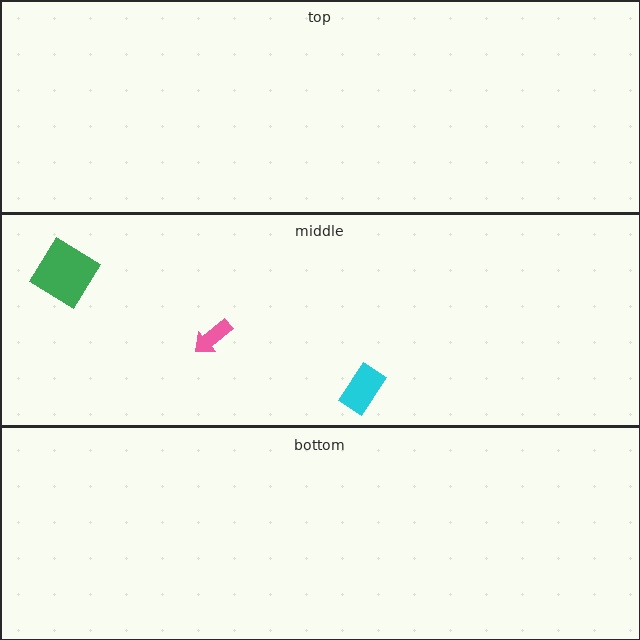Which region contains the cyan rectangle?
The middle region.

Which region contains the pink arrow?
The middle region.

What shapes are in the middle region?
The pink arrow, the green diamond, the cyan rectangle.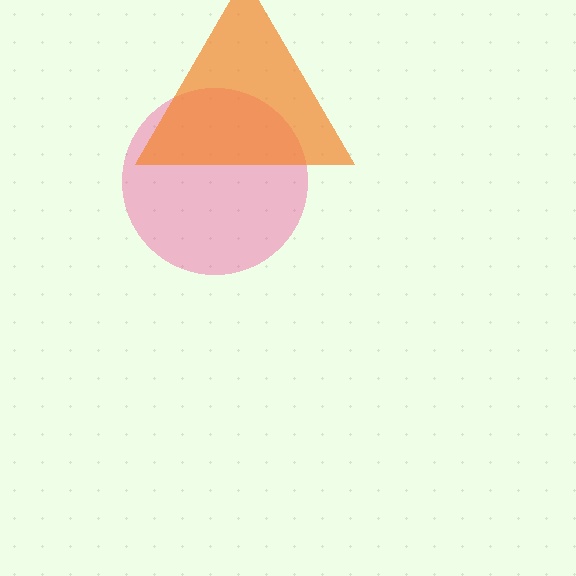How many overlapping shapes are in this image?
There are 2 overlapping shapes in the image.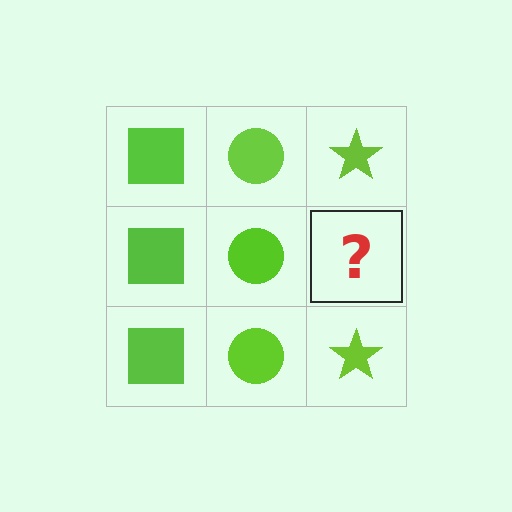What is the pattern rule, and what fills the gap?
The rule is that each column has a consistent shape. The gap should be filled with a lime star.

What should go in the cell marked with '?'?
The missing cell should contain a lime star.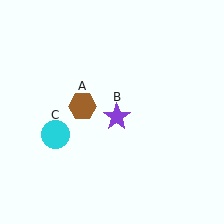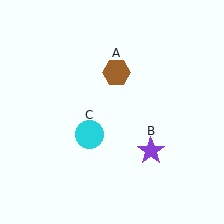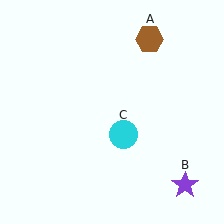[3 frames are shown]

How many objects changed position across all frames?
3 objects changed position: brown hexagon (object A), purple star (object B), cyan circle (object C).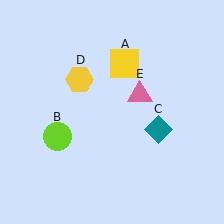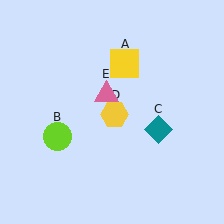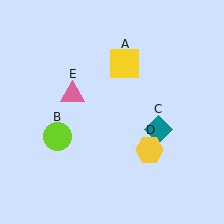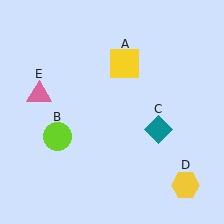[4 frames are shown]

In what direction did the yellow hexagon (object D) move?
The yellow hexagon (object D) moved down and to the right.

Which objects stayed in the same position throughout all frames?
Yellow square (object A) and lime circle (object B) and teal diamond (object C) remained stationary.